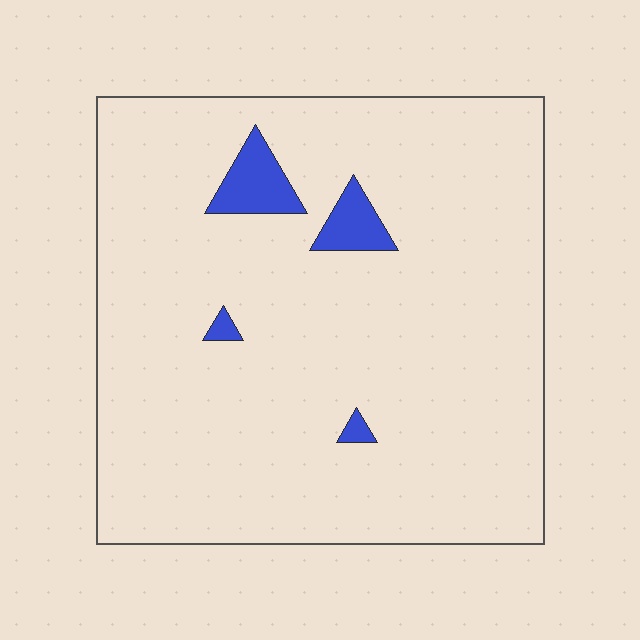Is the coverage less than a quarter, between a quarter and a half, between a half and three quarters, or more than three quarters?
Less than a quarter.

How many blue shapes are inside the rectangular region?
4.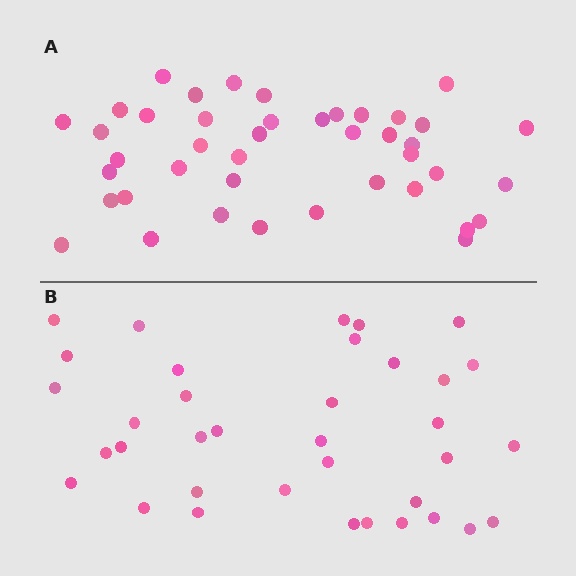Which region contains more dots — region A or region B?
Region A (the top region) has more dots.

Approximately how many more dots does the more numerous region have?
Region A has about 6 more dots than region B.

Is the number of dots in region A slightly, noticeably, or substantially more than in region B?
Region A has only slightly more — the two regions are fairly close. The ratio is roughly 1.2 to 1.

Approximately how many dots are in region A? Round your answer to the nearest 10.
About 40 dots. (The exact count is 42, which rounds to 40.)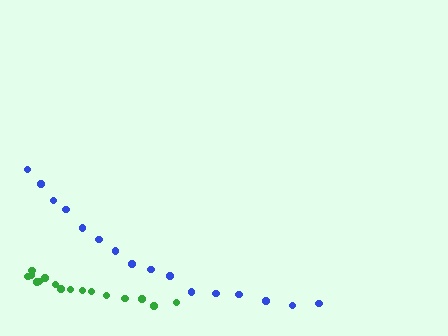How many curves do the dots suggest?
There are 2 distinct paths.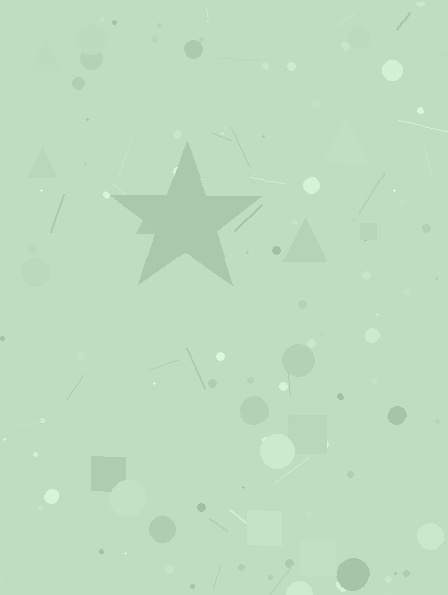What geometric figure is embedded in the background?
A star is embedded in the background.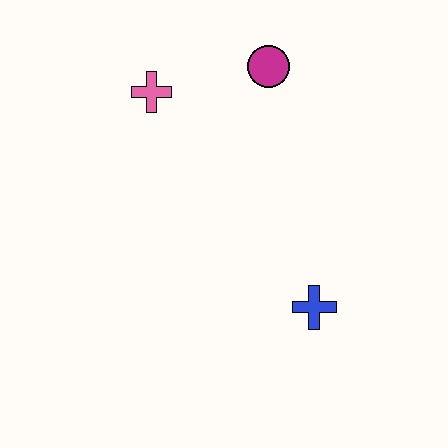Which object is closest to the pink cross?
The magenta circle is closest to the pink cross.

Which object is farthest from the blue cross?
The pink cross is farthest from the blue cross.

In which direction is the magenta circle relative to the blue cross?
The magenta circle is above the blue cross.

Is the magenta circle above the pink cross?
Yes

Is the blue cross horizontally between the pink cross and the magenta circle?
No